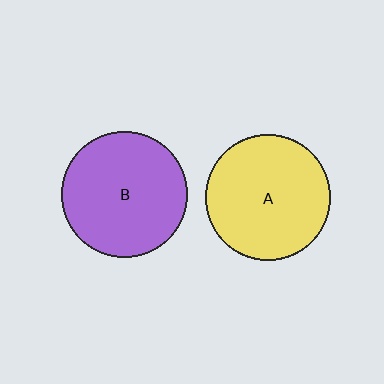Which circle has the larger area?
Circle B (purple).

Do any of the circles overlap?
No, none of the circles overlap.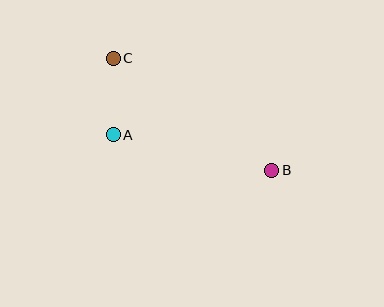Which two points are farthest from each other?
Points B and C are farthest from each other.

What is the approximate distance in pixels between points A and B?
The distance between A and B is approximately 162 pixels.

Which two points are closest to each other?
Points A and C are closest to each other.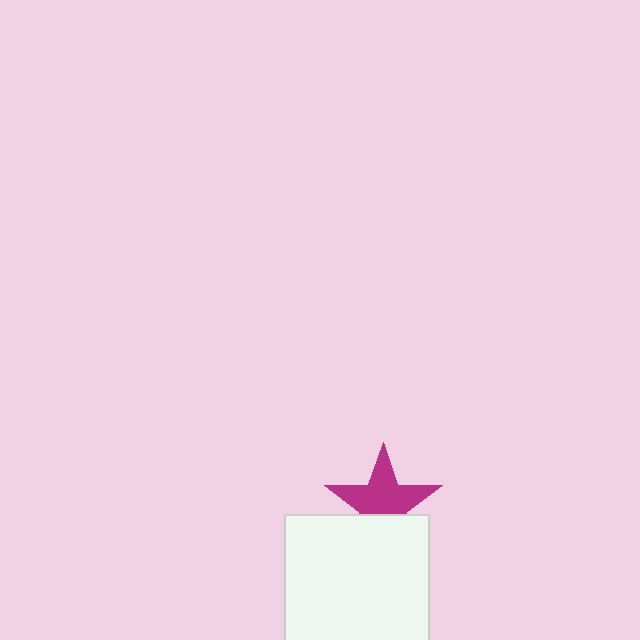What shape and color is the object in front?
The object in front is a white square.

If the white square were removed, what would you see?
You would see the complete magenta star.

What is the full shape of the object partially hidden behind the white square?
The partially hidden object is a magenta star.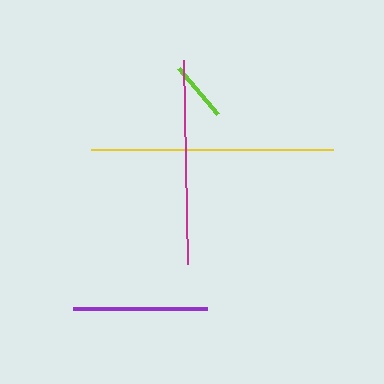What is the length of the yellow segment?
The yellow segment is approximately 242 pixels long.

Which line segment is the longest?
The yellow line is the longest at approximately 242 pixels.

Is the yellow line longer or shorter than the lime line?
The yellow line is longer than the lime line.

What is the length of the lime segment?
The lime segment is approximately 60 pixels long.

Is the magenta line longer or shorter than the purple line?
The magenta line is longer than the purple line.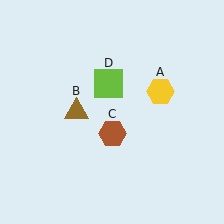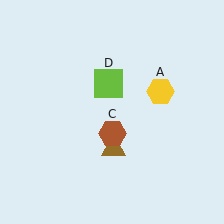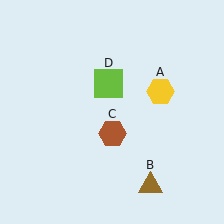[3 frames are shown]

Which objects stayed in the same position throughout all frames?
Yellow hexagon (object A) and brown hexagon (object C) and lime square (object D) remained stationary.